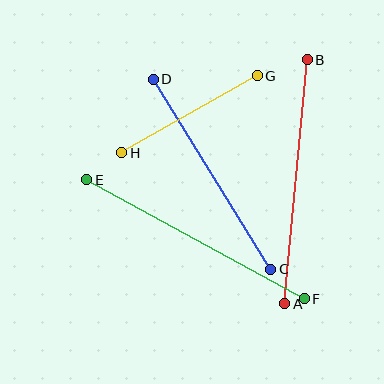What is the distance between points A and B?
The distance is approximately 245 pixels.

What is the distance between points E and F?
The distance is approximately 248 pixels.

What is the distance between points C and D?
The distance is approximately 224 pixels.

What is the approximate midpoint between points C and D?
The midpoint is at approximately (212, 174) pixels.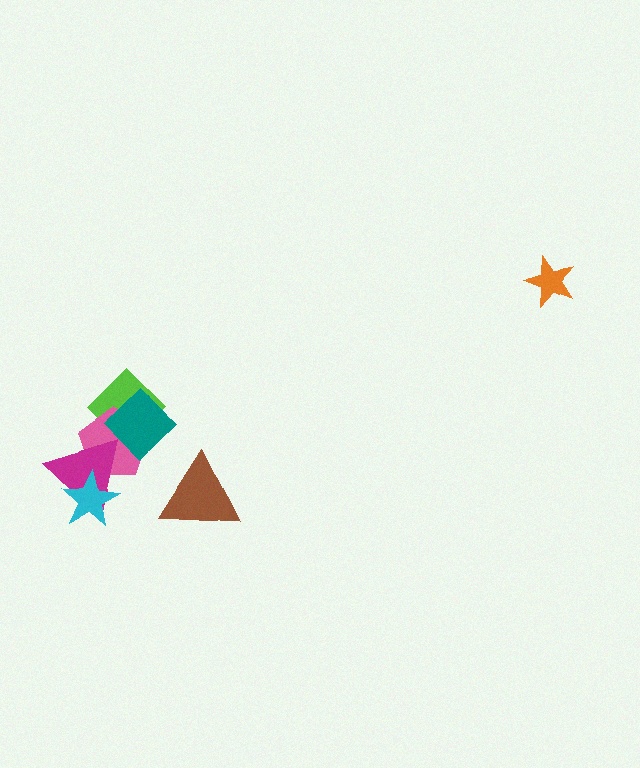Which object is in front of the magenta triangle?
The cyan star is in front of the magenta triangle.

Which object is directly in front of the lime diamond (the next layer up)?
The pink pentagon is directly in front of the lime diamond.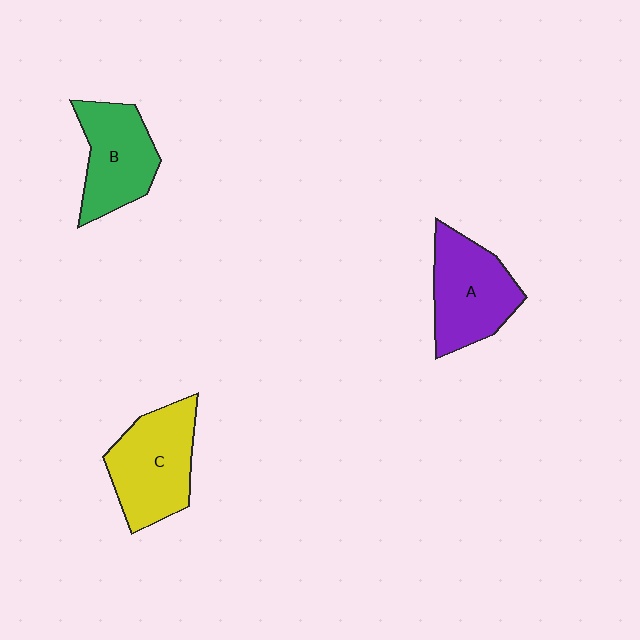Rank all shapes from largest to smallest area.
From largest to smallest: C (yellow), A (purple), B (green).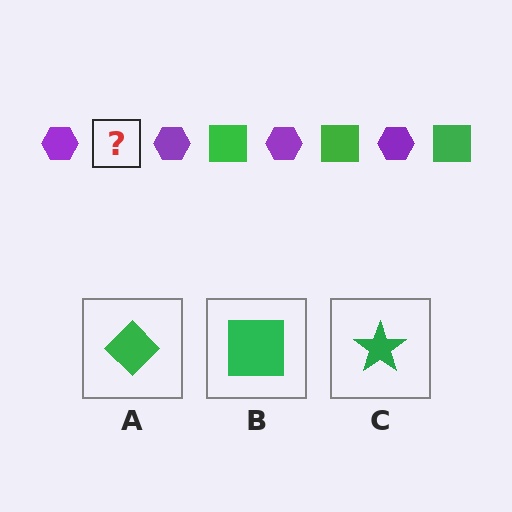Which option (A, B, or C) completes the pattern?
B.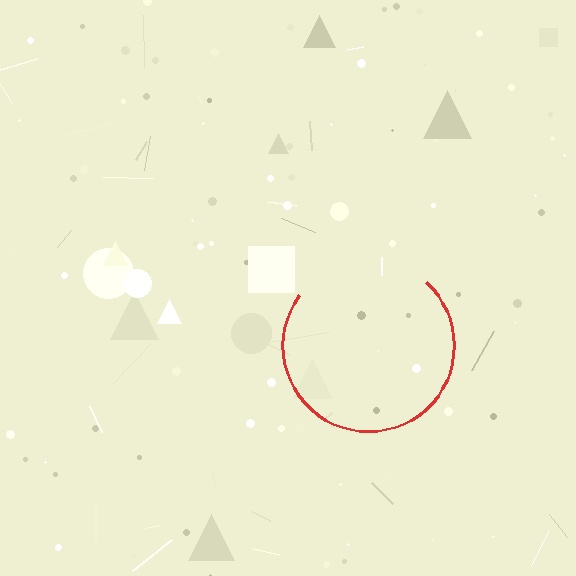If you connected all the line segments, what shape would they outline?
They would outline a circle.